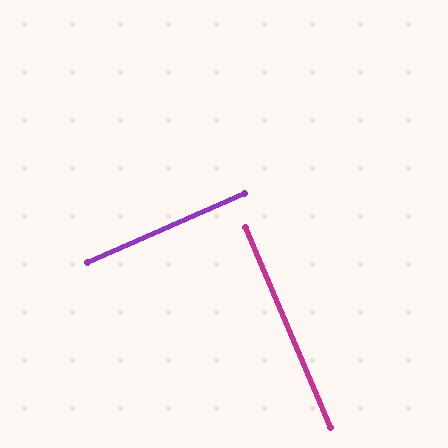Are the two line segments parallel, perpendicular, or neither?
Perpendicular — they meet at approximately 89°.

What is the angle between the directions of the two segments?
Approximately 89 degrees.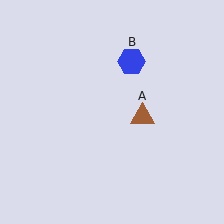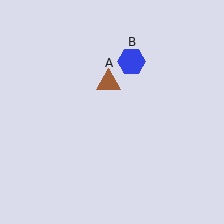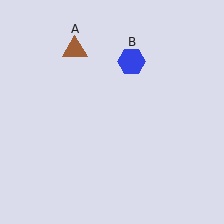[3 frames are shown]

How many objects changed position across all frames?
1 object changed position: brown triangle (object A).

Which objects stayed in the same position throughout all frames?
Blue hexagon (object B) remained stationary.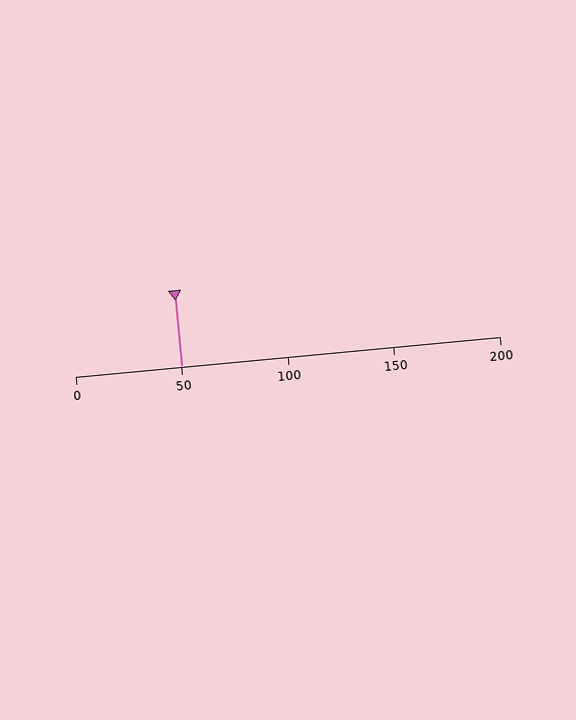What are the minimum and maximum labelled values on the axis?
The axis runs from 0 to 200.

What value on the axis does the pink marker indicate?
The marker indicates approximately 50.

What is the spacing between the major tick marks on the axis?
The major ticks are spaced 50 apart.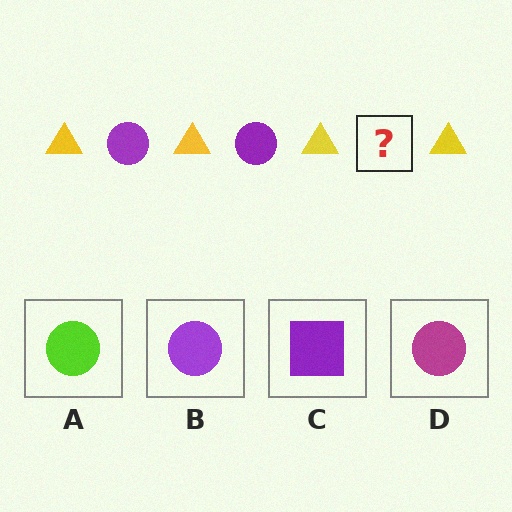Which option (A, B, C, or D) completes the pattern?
B.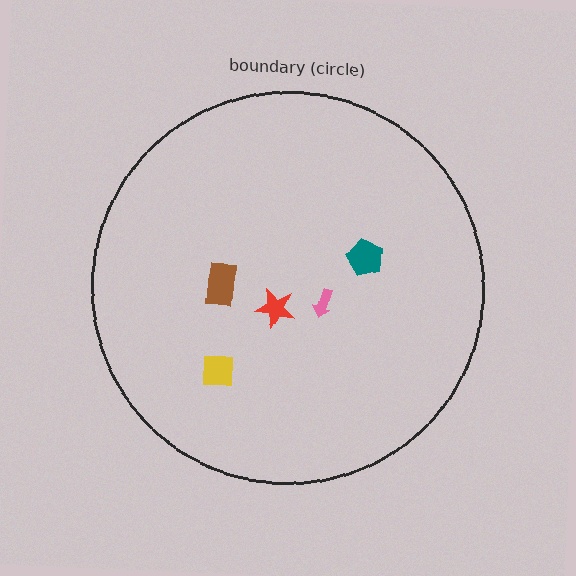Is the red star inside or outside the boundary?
Inside.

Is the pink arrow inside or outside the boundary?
Inside.